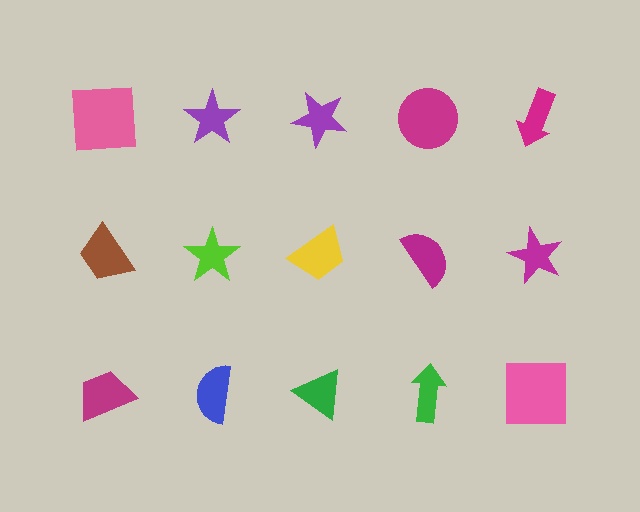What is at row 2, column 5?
A magenta star.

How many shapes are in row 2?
5 shapes.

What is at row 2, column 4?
A magenta semicircle.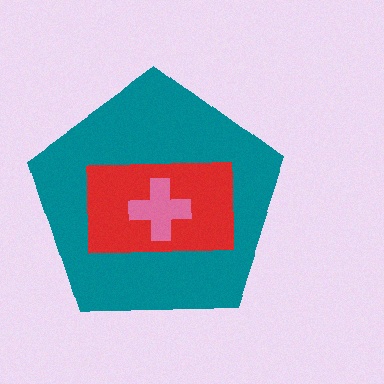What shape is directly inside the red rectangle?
The pink cross.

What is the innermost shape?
The pink cross.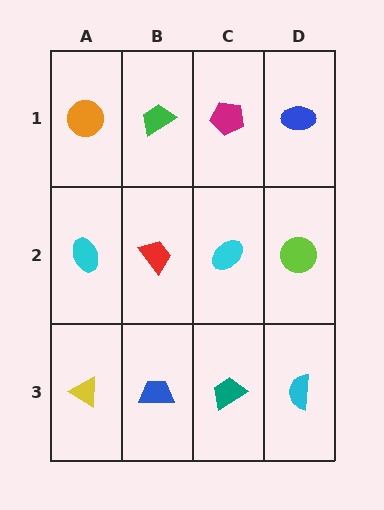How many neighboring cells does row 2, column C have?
4.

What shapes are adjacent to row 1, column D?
A lime circle (row 2, column D), a magenta pentagon (row 1, column C).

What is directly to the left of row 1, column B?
An orange circle.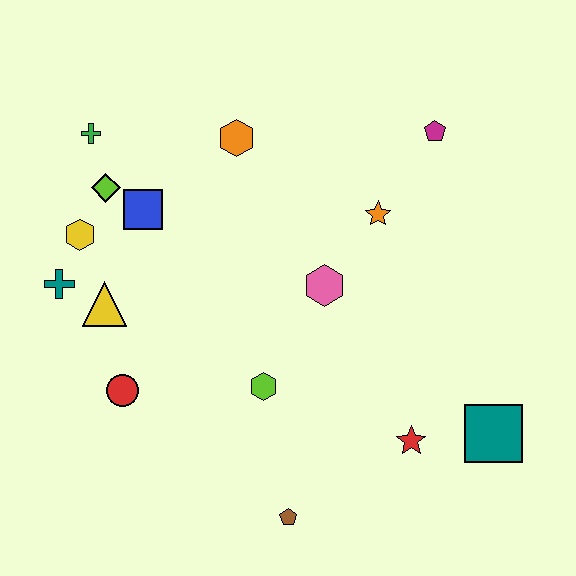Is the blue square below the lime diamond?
Yes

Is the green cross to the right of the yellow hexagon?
Yes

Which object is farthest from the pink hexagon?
The green cross is farthest from the pink hexagon.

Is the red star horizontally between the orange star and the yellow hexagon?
No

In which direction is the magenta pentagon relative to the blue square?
The magenta pentagon is to the right of the blue square.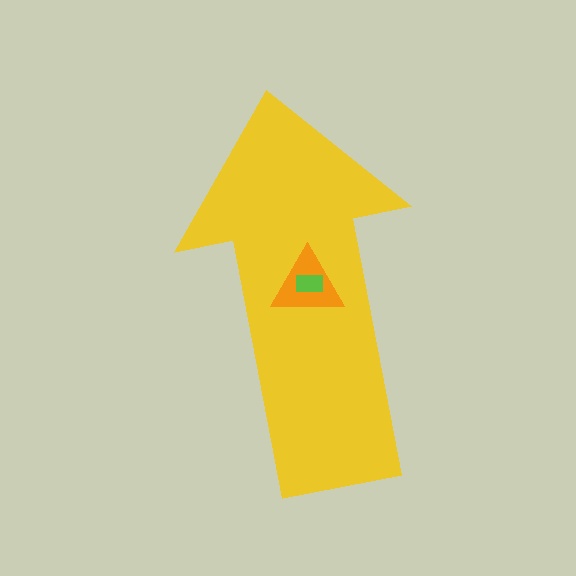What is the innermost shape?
The lime rectangle.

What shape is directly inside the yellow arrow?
The orange triangle.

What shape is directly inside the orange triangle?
The lime rectangle.